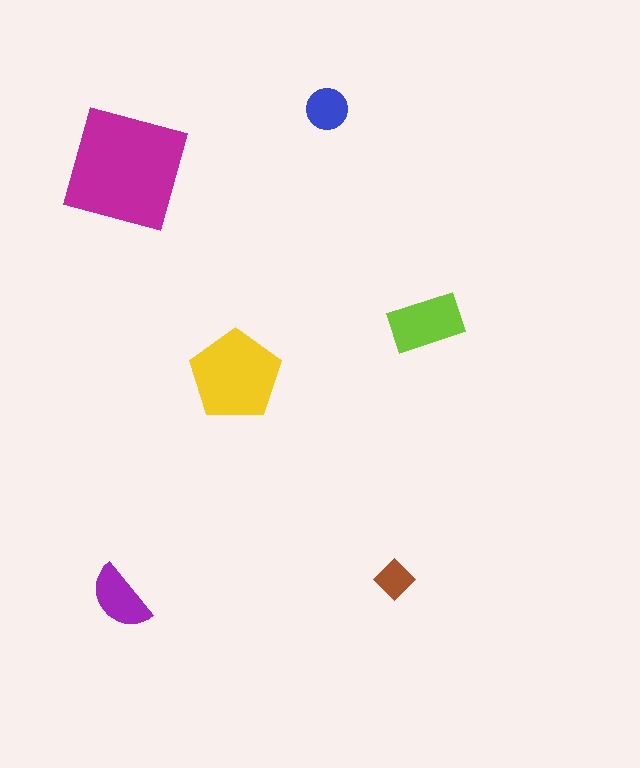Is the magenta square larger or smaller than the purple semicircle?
Larger.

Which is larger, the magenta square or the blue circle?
The magenta square.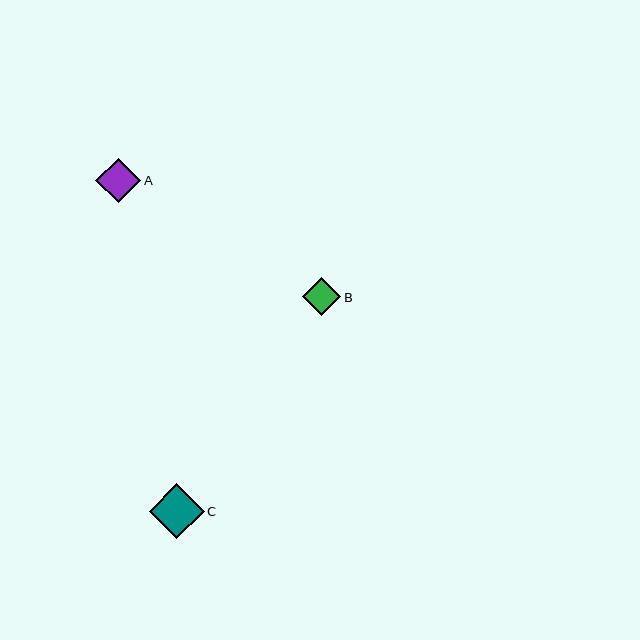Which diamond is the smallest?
Diamond B is the smallest with a size of approximately 38 pixels.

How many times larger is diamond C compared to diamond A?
Diamond C is approximately 1.2 times the size of diamond A.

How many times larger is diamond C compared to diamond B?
Diamond C is approximately 1.4 times the size of diamond B.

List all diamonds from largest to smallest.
From largest to smallest: C, A, B.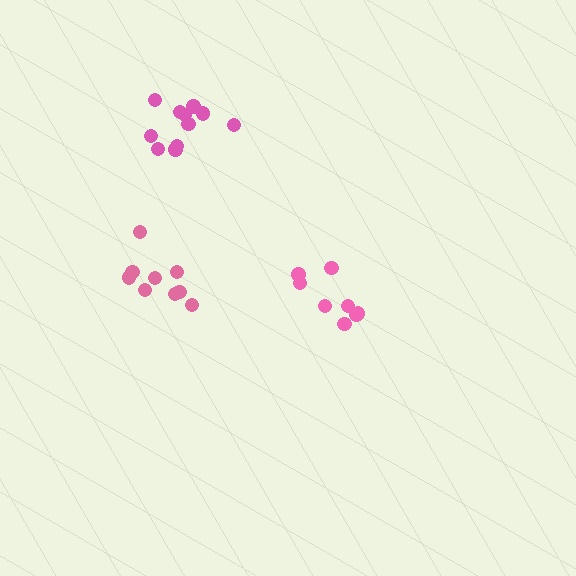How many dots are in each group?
Group 1: 8 dots, Group 2: 9 dots, Group 3: 11 dots (28 total).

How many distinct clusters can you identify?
There are 3 distinct clusters.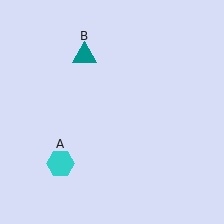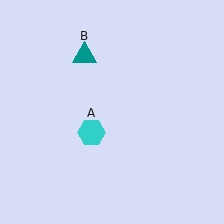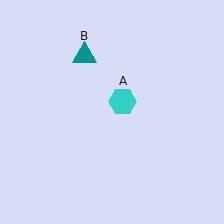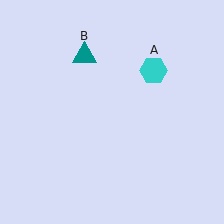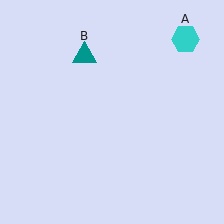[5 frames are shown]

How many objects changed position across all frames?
1 object changed position: cyan hexagon (object A).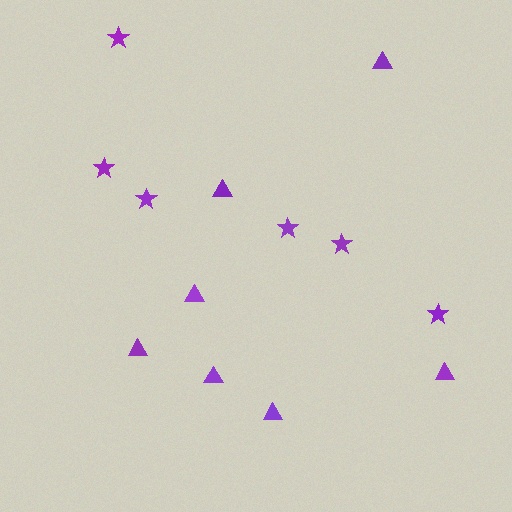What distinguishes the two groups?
There are 2 groups: one group of triangles (7) and one group of stars (6).